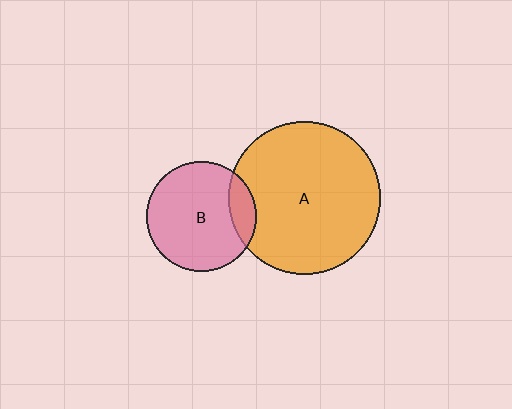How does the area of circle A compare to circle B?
Approximately 1.9 times.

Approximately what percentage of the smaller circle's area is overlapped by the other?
Approximately 15%.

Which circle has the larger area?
Circle A (orange).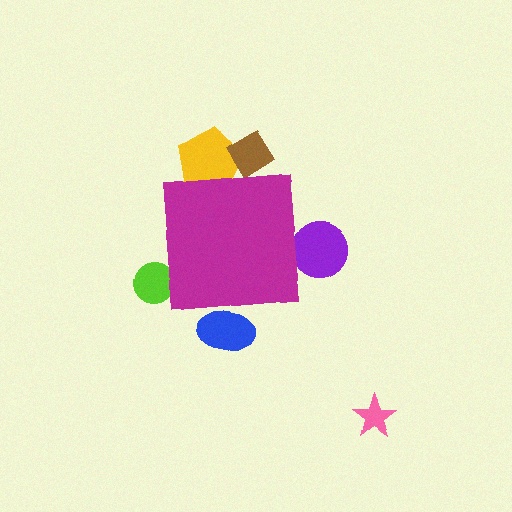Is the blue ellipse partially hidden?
Yes, the blue ellipse is partially hidden behind the magenta square.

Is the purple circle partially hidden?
Yes, the purple circle is partially hidden behind the magenta square.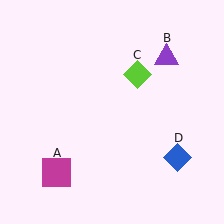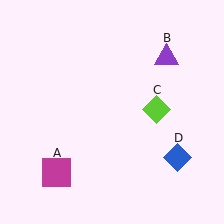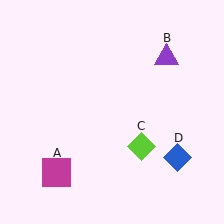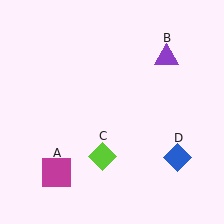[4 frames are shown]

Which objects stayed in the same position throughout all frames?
Magenta square (object A) and purple triangle (object B) and blue diamond (object D) remained stationary.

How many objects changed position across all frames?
1 object changed position: lime diamond (object C).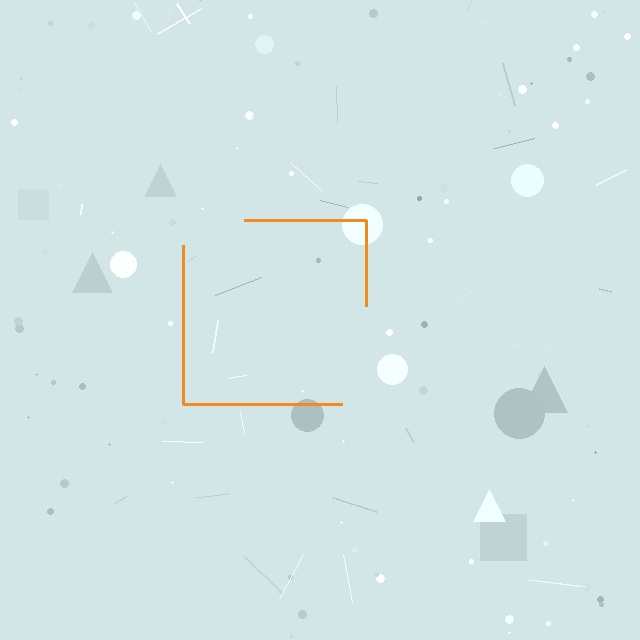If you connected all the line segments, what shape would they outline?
They would outline a square.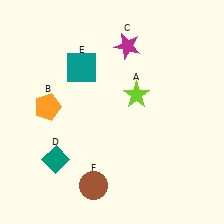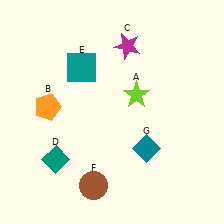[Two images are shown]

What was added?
A teal diamond (G) was added in Image 2.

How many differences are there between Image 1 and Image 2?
There is 1 difference between the two images.